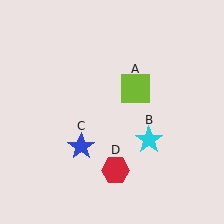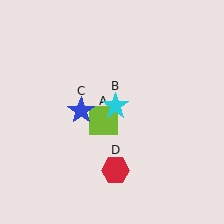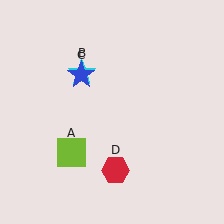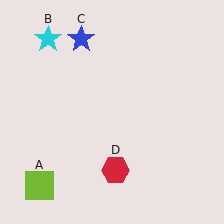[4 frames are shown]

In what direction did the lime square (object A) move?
The lime square (object A) moved down and to the left.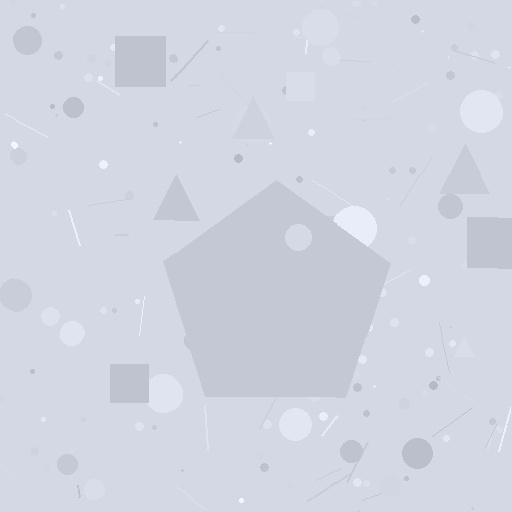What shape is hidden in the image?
A pentagon is hidden in the image.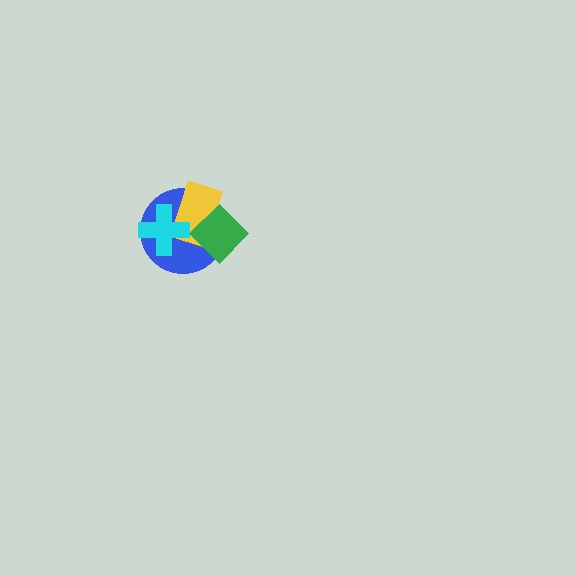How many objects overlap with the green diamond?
2 objects overlap with the green diamond.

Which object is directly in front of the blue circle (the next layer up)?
The yellow rectangle is directly in front of the blue circle.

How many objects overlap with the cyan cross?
2 objects overlap with the cyan cross.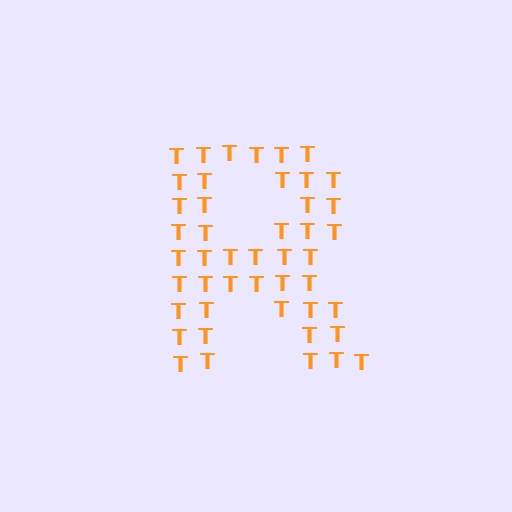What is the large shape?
The large shape is the letter R.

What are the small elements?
The small elements are letter T's.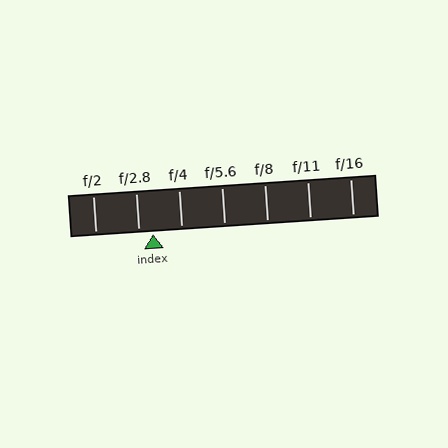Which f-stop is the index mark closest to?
The index mark is closest to f/2.8.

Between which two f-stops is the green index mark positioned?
The index mark is between f/2.8 and f/4.